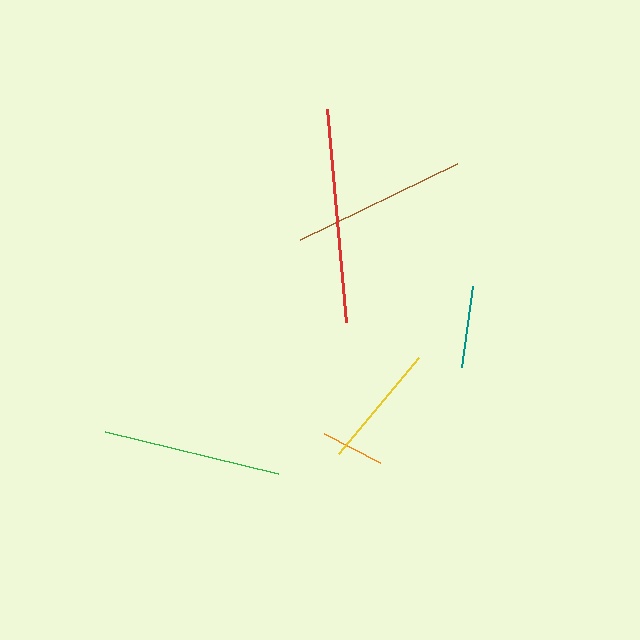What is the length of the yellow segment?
The yellow segment is approximately 125 pixels long.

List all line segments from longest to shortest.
From longest to shortest: red, green, brown, yellow, teal, orange.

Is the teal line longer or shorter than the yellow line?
The yellow line is longer than the teal line.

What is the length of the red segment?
The red segment is approximately 214 pixels long.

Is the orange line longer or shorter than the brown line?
The brown line is longer than the orange line.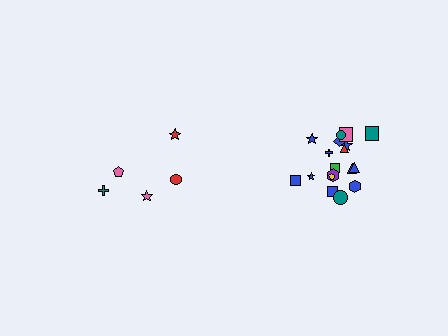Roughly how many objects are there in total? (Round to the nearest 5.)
Roughly 25 objects in total.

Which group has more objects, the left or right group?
The right group.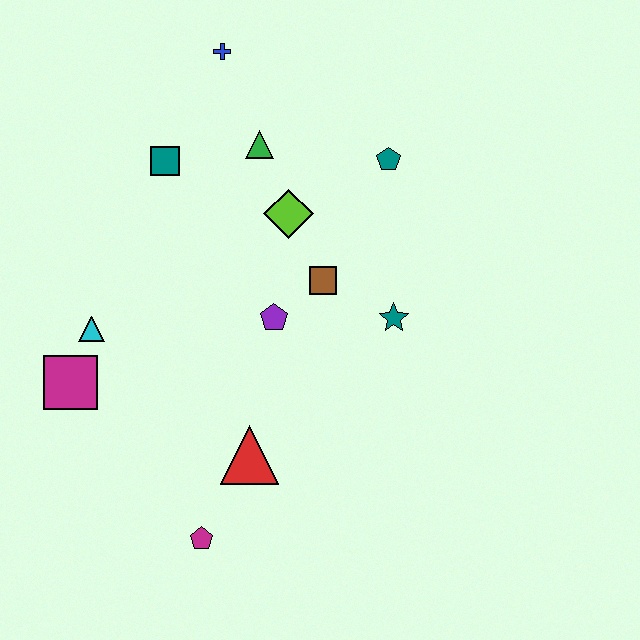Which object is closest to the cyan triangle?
The magenta square is closest to the cyan triangle.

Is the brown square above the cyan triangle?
Yes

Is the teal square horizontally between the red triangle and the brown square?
No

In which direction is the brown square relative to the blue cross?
The brown square is below the blue cross.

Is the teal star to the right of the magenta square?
Yes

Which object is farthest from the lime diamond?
The magenta pentagon is farthest from the lime diamond.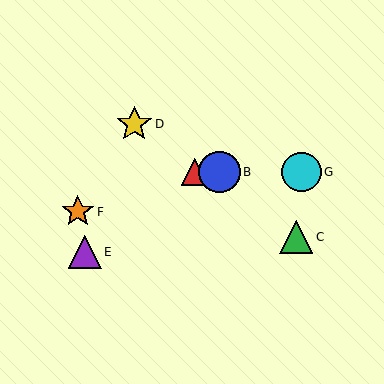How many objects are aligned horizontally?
3 objects (A, B, G) are aligned horizontally.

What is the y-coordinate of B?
Object B is at y≈172.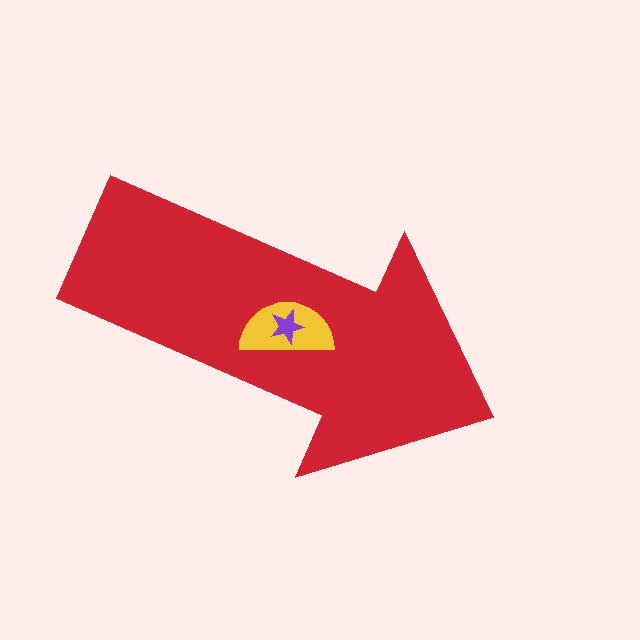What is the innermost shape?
The purple star.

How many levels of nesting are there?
3.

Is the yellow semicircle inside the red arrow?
Yes.